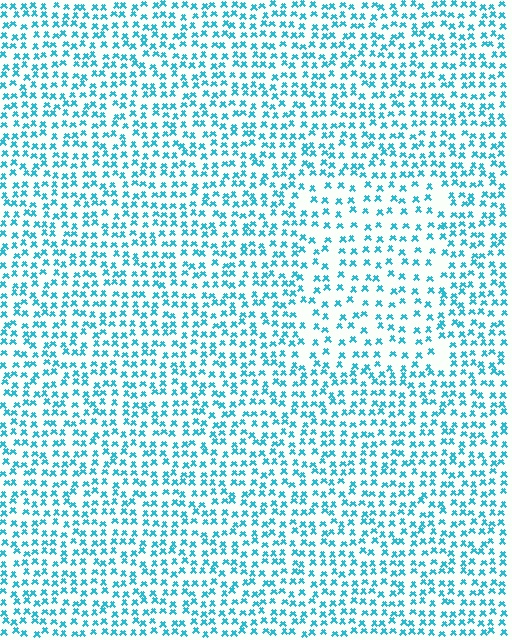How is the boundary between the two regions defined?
The boundary is defined by a change in element density (approximately 1.7x ratio). All elements are the same color, size, and shape.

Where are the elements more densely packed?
The elements are more densely packed outside the rectangle boundary.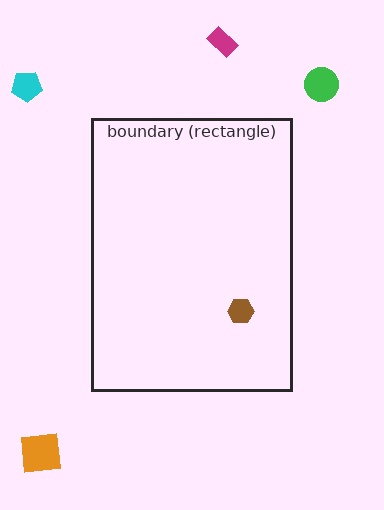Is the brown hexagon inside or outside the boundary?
Inside.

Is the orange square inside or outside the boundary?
Outside.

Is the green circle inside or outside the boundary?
Outside.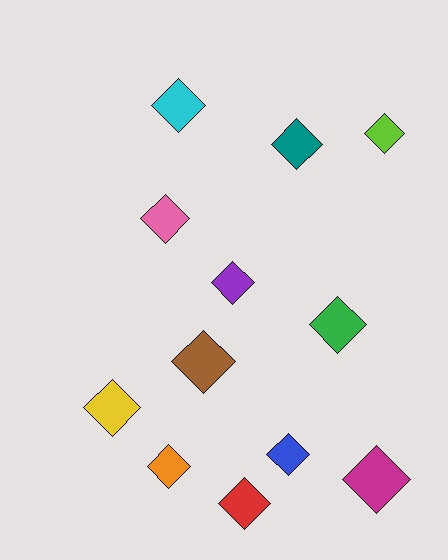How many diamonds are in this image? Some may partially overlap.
There are 12 diamonds.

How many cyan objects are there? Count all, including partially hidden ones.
There is 1 cyan object.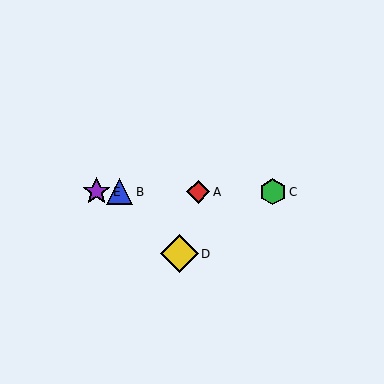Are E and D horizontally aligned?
No, E is at y≈192 and D is at y≈254.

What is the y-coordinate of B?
Object B is at y≈192.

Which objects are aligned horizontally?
Objects A, B, C, E are aligned horizontally.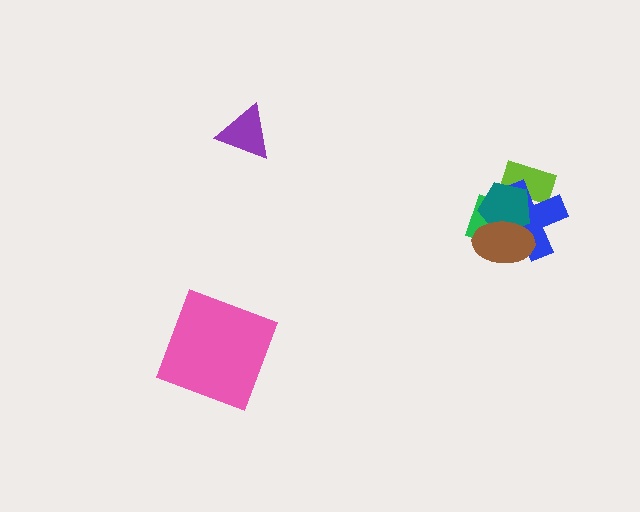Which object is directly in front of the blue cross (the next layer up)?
The green diamond is directly in front of the blue cross.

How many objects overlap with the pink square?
0 objects overlap with the pink square.